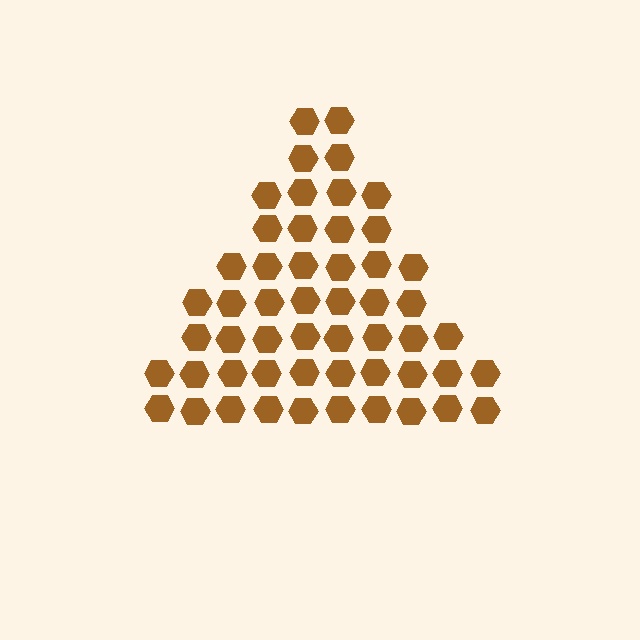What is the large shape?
The large shape is a triangle.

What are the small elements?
The small elements are hexagons.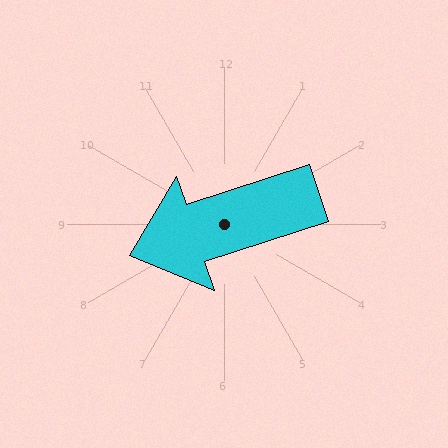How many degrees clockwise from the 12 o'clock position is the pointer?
Approximately 252 degrees.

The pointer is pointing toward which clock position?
Roughly 8 o'clock.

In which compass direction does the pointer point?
West.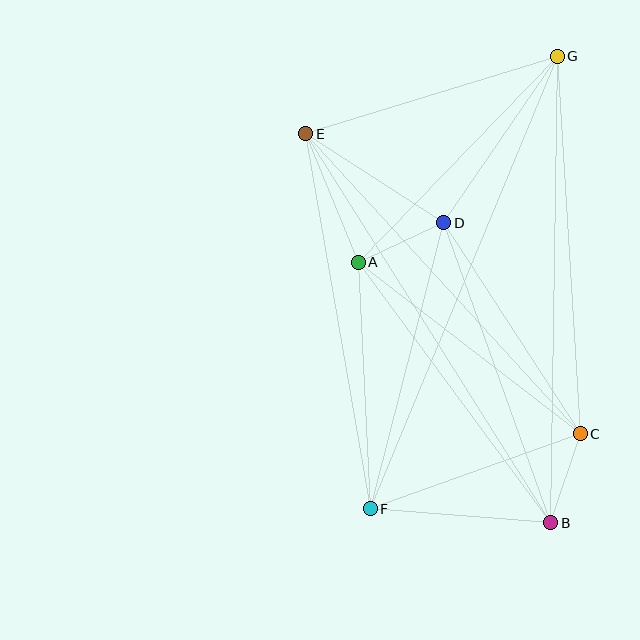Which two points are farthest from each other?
Points F and G are farthest from each other.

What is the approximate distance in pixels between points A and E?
The distance between A and E is approximately 139 pixels.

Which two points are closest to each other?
Points B and C are closest to each other.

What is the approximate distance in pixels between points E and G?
The distance between E and G is approximately 263 pixels.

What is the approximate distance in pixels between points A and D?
The distance between A and D is approximately 95 pixels.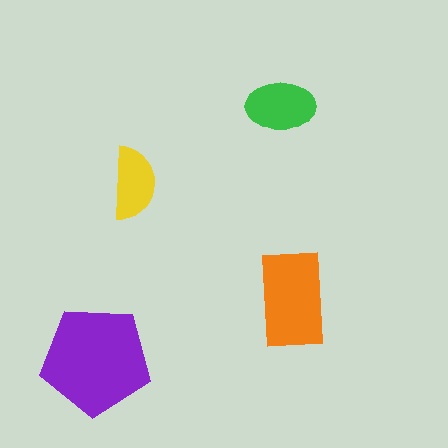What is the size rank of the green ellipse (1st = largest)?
3rd.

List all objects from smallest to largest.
The yellow semicircle, the green ellipse, the orange rectangle, the purple pentagon.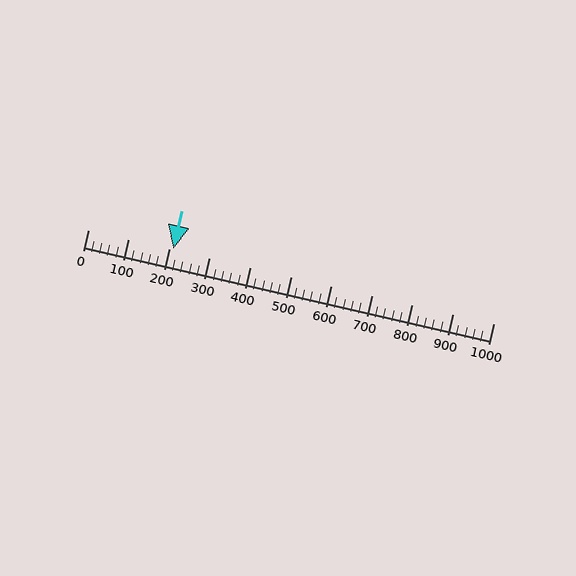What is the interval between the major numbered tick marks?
The major tick marks are spaced 100 units apart.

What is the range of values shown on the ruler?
The ruler shows values from 0 to 1000.